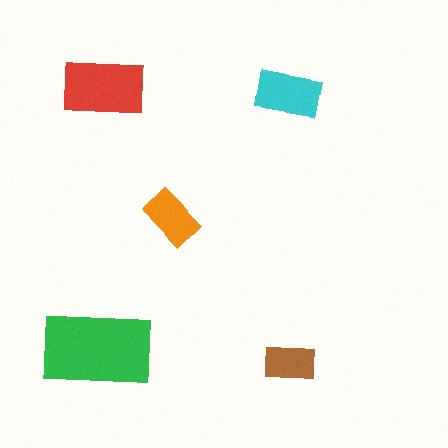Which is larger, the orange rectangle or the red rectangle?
The red one.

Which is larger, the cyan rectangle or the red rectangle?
The red one.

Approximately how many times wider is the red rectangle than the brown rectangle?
About 1.5 times wider.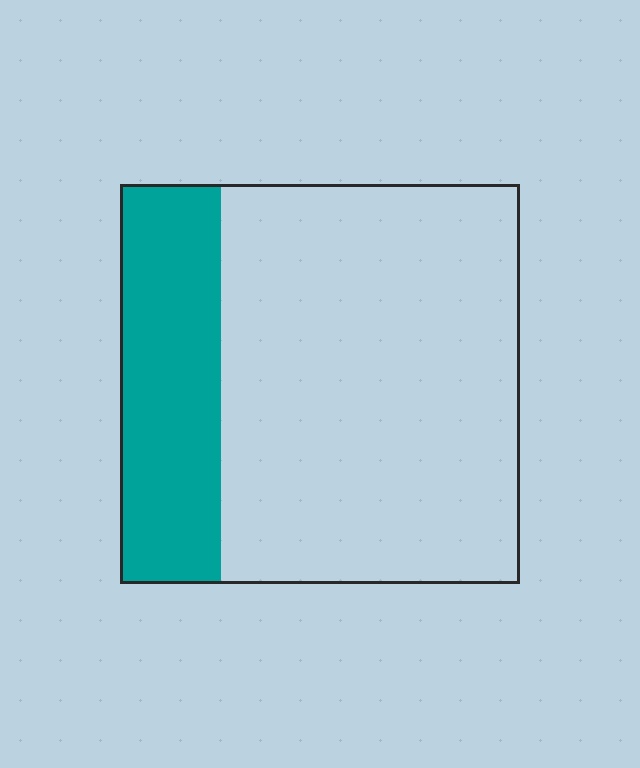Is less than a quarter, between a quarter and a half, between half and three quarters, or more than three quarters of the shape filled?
Between a quarter and a half.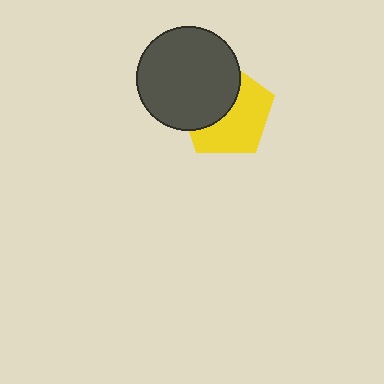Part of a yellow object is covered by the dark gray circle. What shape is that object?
It is a pentagon.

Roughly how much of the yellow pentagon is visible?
About half of it is visible (roughly 56%).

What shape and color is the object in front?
The object in front is a dark gray circle.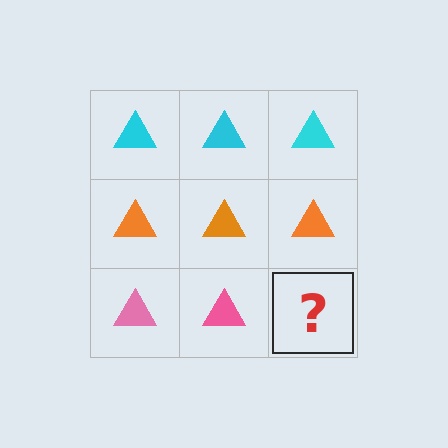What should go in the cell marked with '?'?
The missing cell should contain a pink triangle.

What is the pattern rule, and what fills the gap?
The rule is that each row has a consistent color. The gap should be filled with a pink triangle.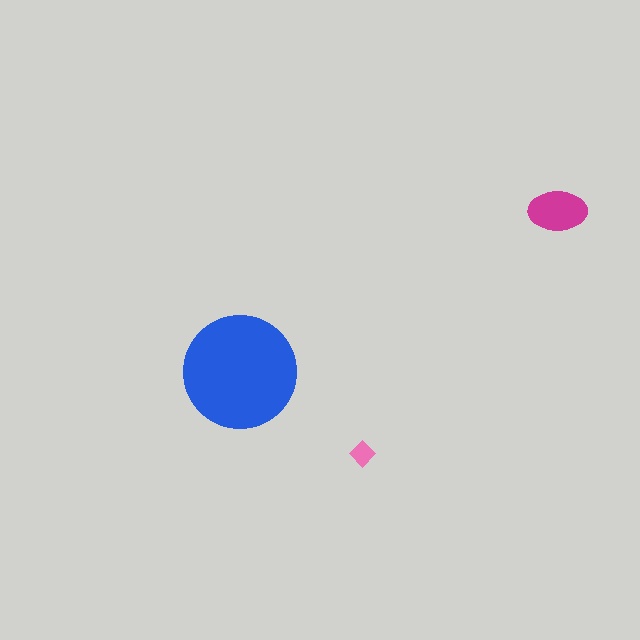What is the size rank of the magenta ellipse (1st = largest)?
2nd.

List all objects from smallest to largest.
The pink diamond, the magenta ellipse, the blue circle.